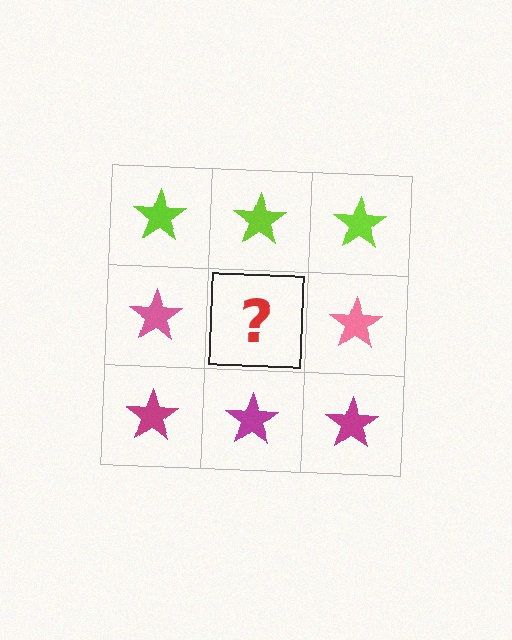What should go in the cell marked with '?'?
The missing cell should contain a pink star.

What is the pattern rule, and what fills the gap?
The rule is that each row has a consistent color. The gap should be filled with a pink star.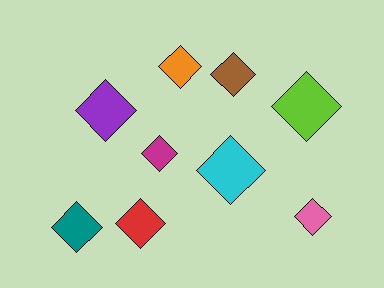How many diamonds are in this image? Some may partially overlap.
There are 9 diamonds.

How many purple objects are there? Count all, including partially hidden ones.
There is 1 purple object.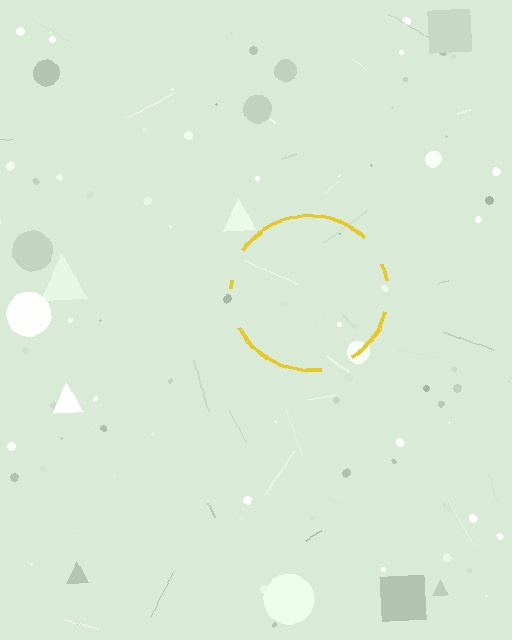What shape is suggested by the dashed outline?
The dashed outline suggests a circle.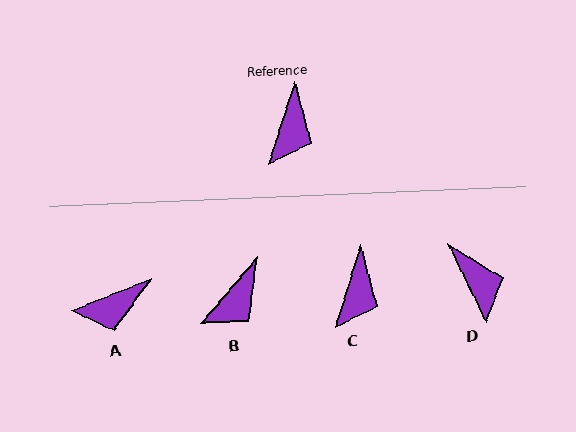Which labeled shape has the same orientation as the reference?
C.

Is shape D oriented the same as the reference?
No, it is off by about 43 degrees.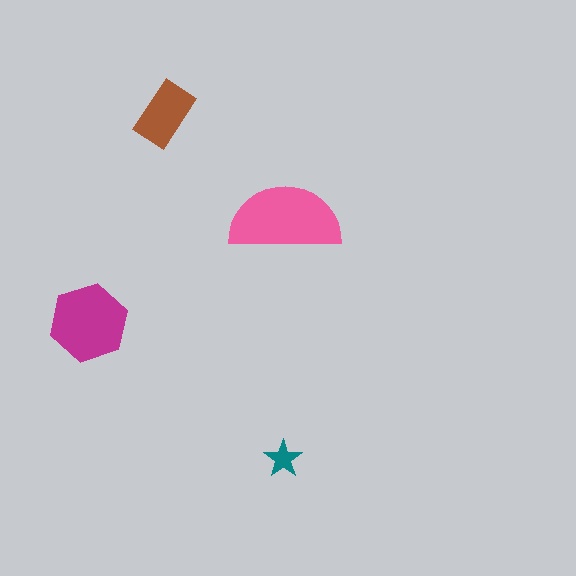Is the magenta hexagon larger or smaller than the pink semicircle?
Smaller.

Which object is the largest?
The pink semicircle.